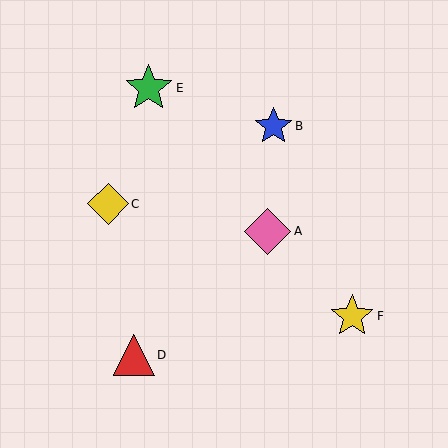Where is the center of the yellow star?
The center of the yellow star is at (352, 316).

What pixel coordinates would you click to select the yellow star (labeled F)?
Click at (352, 316) to select the yellow star F.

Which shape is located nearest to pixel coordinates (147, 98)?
The green star (labeled E) at (149, 88) is nearest to that location.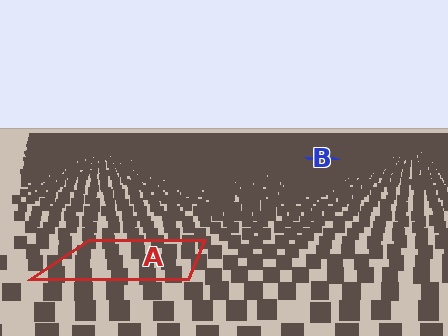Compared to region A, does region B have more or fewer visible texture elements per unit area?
Region B has more texture elements per unit area — they are packed more densely because it is farther away.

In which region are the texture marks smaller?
The texture marks are smaller in region B, because it is farther away.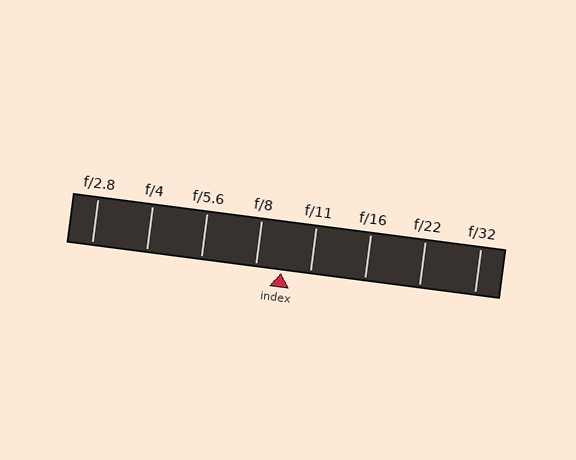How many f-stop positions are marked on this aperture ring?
There are 8 f-stop positions marked.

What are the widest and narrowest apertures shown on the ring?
The widest aperture shown is f/2.8 and the narrowest is f/32.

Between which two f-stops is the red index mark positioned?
The index mark is between f/8 and f/11.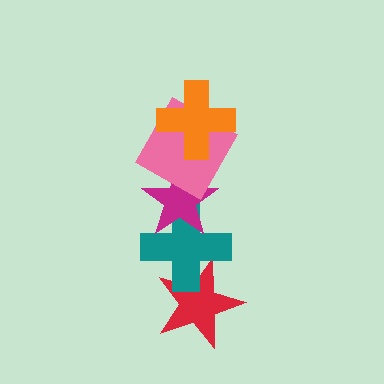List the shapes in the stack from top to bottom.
From top to bottom: the orange cross, the pink square, the magenta star, the teal cross, the red star.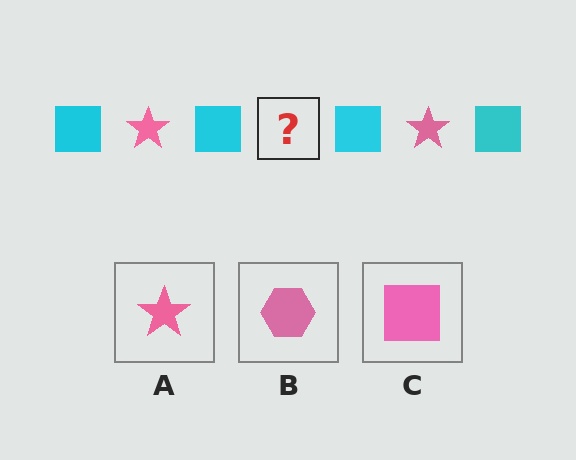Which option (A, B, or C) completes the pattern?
A.